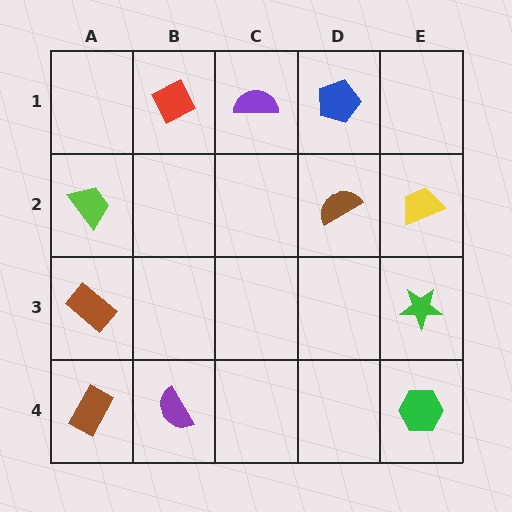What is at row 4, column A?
A brown rectangle.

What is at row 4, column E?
A green hexagon.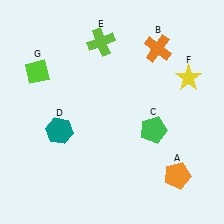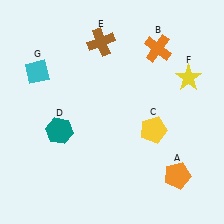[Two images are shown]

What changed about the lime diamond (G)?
In Image 1, G is lime. In Image 2, it changed to cyan.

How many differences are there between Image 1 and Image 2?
There are 3 differences between the two images.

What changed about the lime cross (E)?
In Image 1, E is lime. In Image 2, it changed to brown.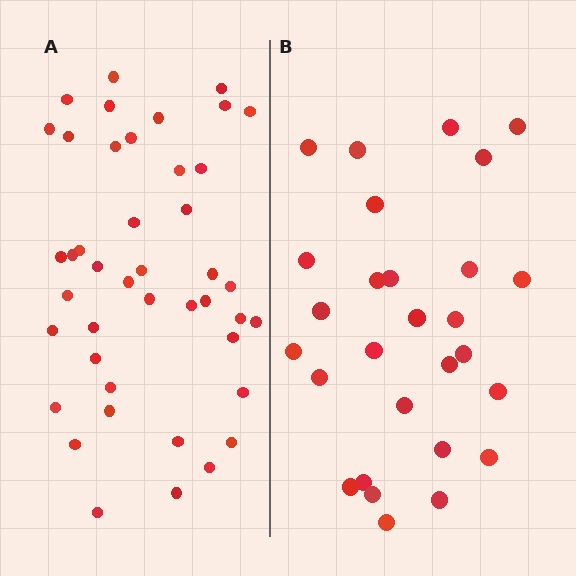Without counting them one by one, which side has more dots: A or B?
Region A (the left region) has more dots.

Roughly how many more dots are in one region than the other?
Region A has approximately 15 more dots than region B.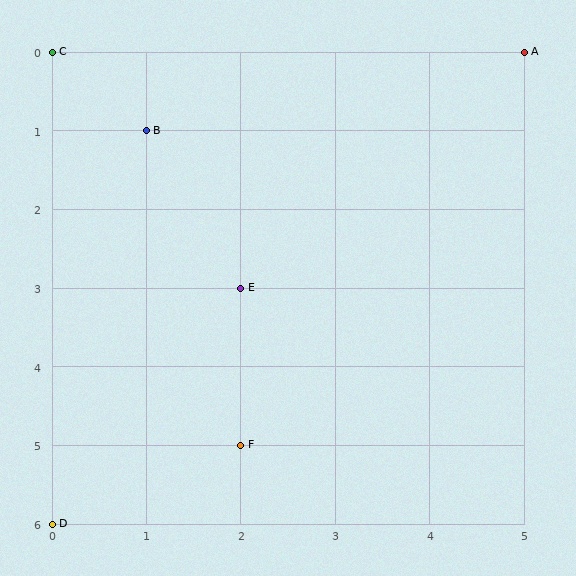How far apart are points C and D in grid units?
Points C and D are 6 rows apart.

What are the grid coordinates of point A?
Point A is at grid coordinates (5, 0).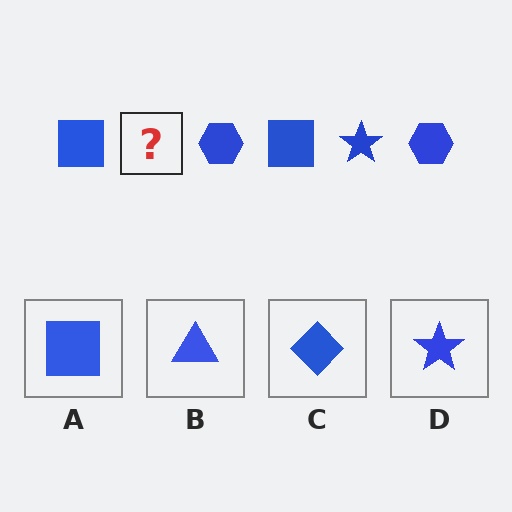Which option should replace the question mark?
Option D.